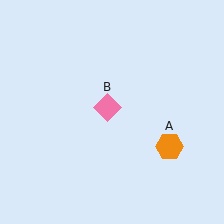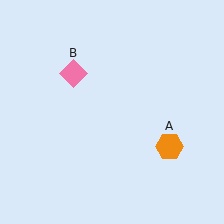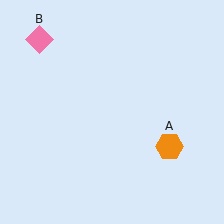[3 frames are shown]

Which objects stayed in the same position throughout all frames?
Orange hexagon (object A) remained stationary.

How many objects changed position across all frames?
1 object changed position: pink diamond (object B).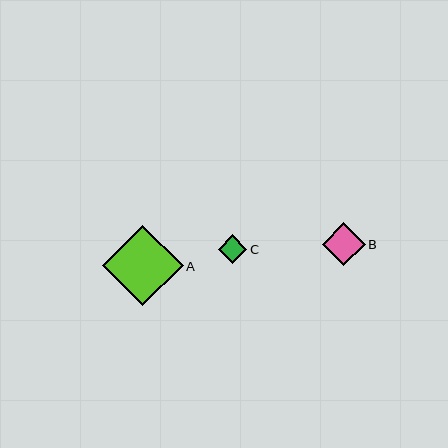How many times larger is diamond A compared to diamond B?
Diamond A is approximately 1.9 times the size of diamond B.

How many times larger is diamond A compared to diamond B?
Diamond A is approximately 1.9 times the size of diamond B.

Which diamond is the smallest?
Diamond C is the smallest with a size of approximately 29 pixels.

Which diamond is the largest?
Diamond A is the largest with a size of approximately 80 pixels.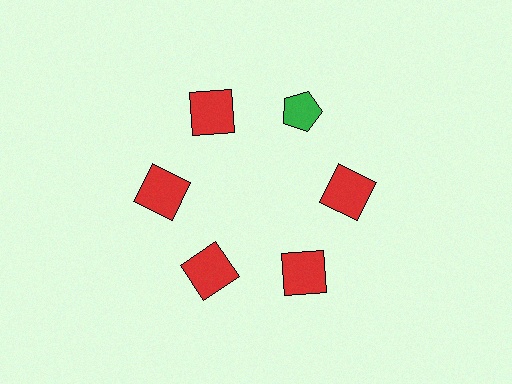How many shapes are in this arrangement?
There are 6 shapes arranged in a ring pattern.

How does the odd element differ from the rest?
It differs in both color (green instead of red) and shape (pentagon instead of square).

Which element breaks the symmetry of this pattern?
The green pentagon at roughly the 1 o'clock position breaks the symmetry. All other shapes are red squares.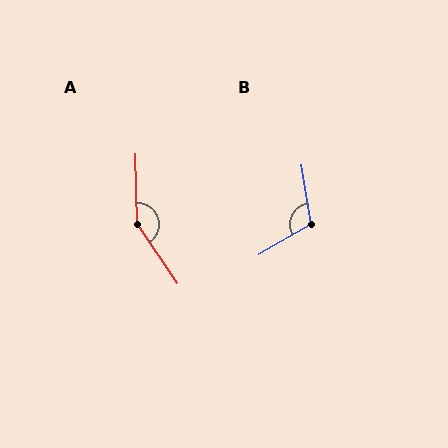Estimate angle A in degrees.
Approximately 147 degrees.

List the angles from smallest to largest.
B (111°), A (147°).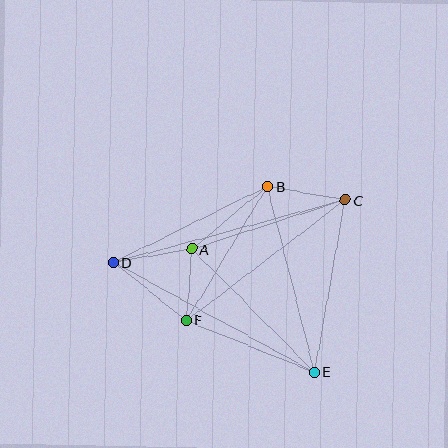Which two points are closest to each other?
Points A and F are closest to each other.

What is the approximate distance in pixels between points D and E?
The distance between D and E is approximately 229 pixels.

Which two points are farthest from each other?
Points C and D are farthest from each other.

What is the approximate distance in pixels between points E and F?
The distance between E and F is approximately 138 pixels.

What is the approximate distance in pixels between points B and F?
The distance between B and F is approximately 156 pixels.